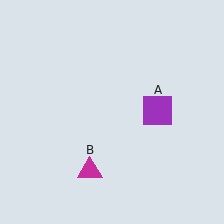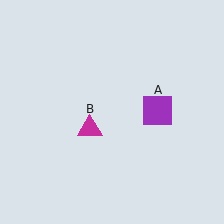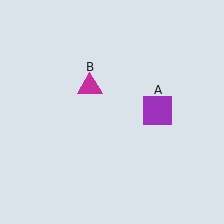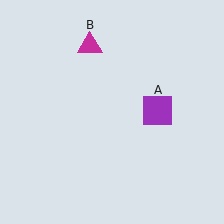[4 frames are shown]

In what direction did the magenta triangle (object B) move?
The magenta triangle (object B) moved up.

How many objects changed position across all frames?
1 object changed position: magenta triangle (object B).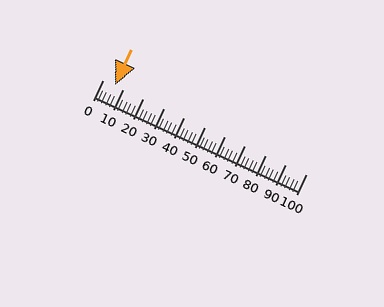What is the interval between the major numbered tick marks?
The major tick marks are spaced 10 units apart.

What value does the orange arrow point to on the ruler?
The orange arrow points to approximately 6.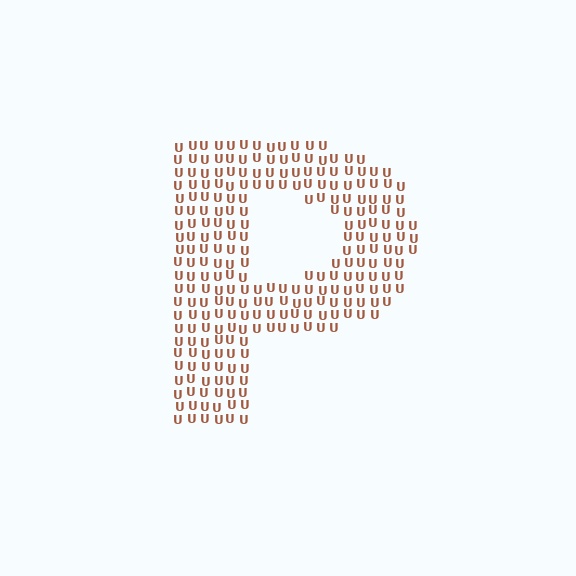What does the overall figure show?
The overall figure shows the letter P.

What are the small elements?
The small elements are letter U's.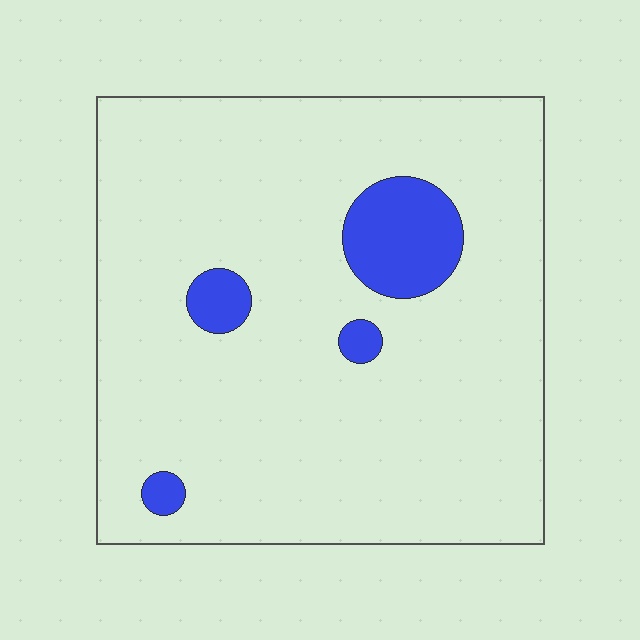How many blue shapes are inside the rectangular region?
4.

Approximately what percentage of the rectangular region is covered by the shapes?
Approximately 10%.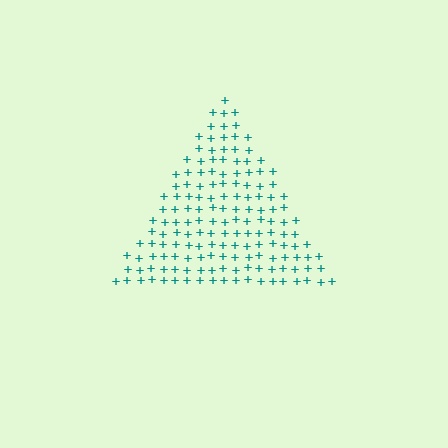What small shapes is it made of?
It is made of small plus signs.